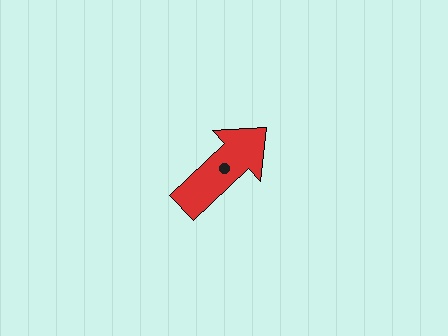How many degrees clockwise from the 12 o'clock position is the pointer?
Approximately 47 degrees.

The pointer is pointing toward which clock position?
Roughly 2 o'clock.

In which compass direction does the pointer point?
Northeast.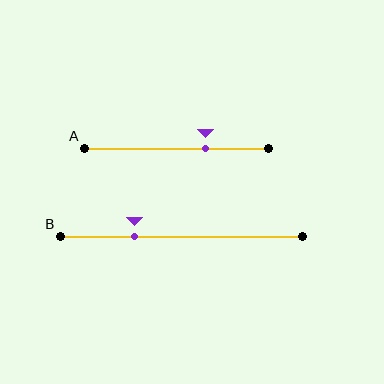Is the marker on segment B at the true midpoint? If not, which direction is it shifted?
No, the marker on segment B is shifted to the left by about 19% of the segment length.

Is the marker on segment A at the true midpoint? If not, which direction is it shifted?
No, the marker on segment A is shifted to the right by about 16% of the segment length.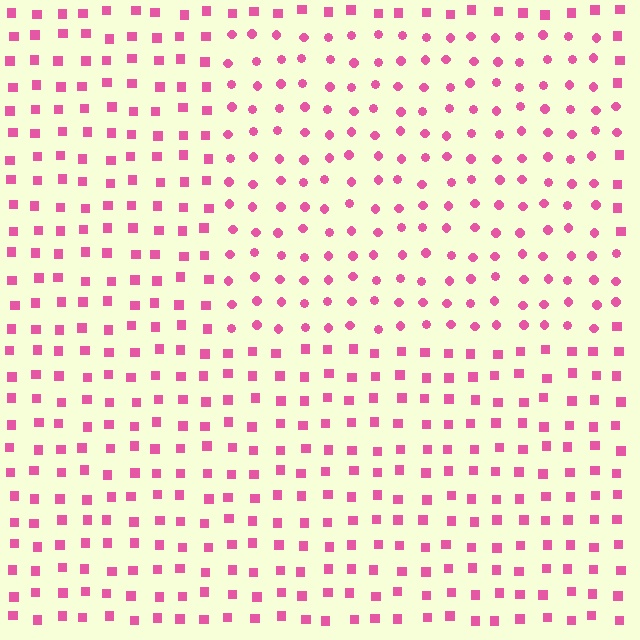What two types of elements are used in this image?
The image uses circles inside the rectangle region and squares outside it.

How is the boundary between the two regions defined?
The boundary is defined by a change in element shape: circles inside vs. squares outside. All elements share the same color and spacing.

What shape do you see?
I see a rectangle.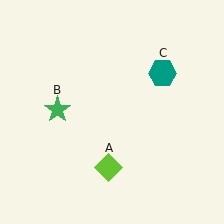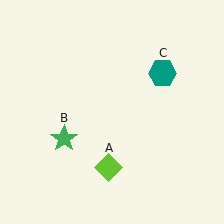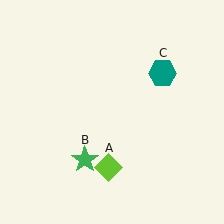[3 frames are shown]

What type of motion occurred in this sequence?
The green star (object B) rotated counterclockwise around the center of the scene.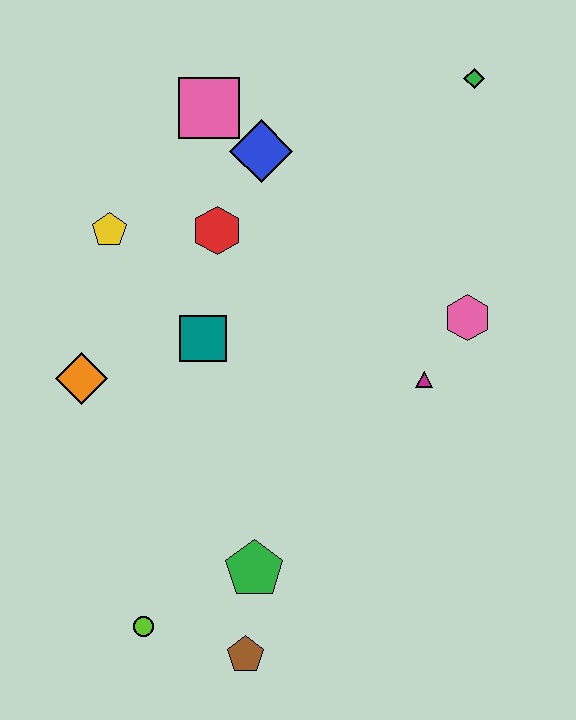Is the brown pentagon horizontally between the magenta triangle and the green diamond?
No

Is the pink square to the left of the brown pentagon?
Yes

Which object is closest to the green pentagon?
The brown pentagon is closest to the green pentagon.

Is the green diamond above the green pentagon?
Yes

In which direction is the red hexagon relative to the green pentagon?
The red hexagon is above the green pentagon.